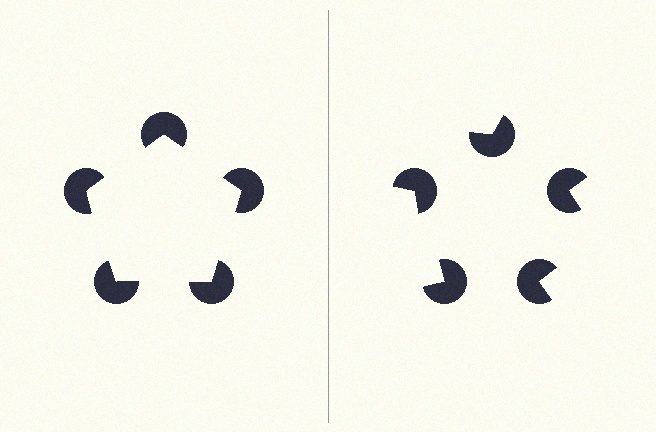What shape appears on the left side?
An illusory pentagon.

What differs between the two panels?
The pac-man discs are positioned identically on both sides; only the wedge orientations differ. On the left they align to a pentagon; on the right they are misaligned.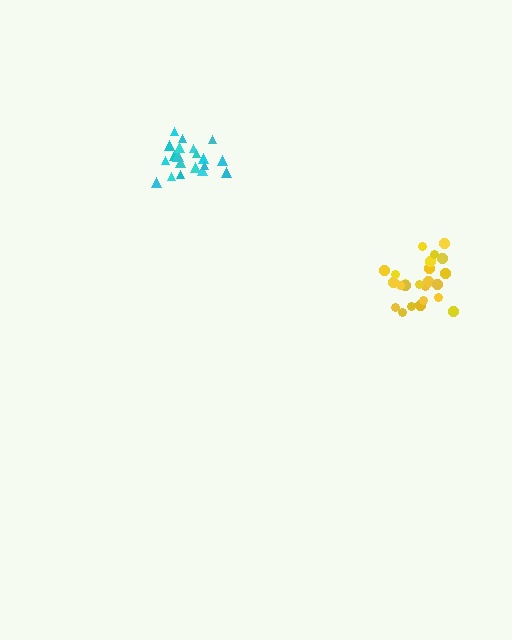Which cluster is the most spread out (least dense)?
Yellow.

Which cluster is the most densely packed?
Cyan.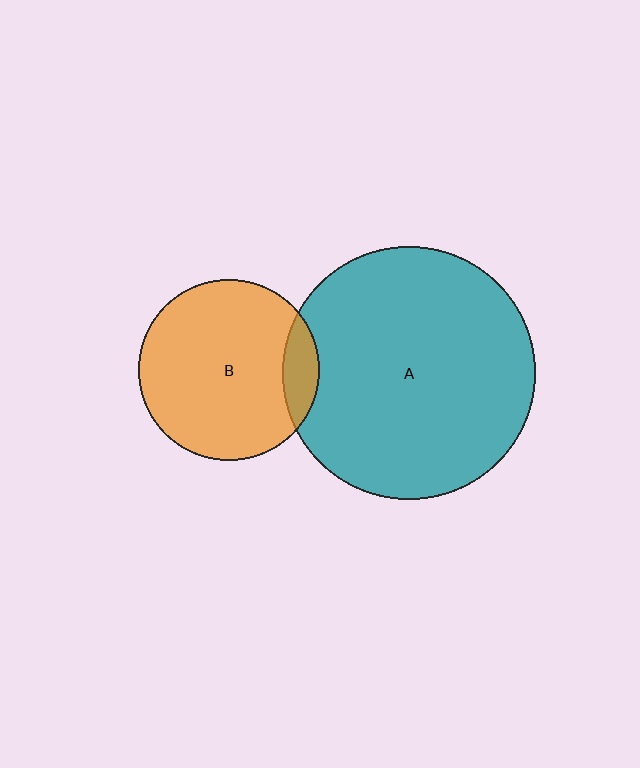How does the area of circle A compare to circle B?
Approximately 1.9 times.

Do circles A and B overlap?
Yes.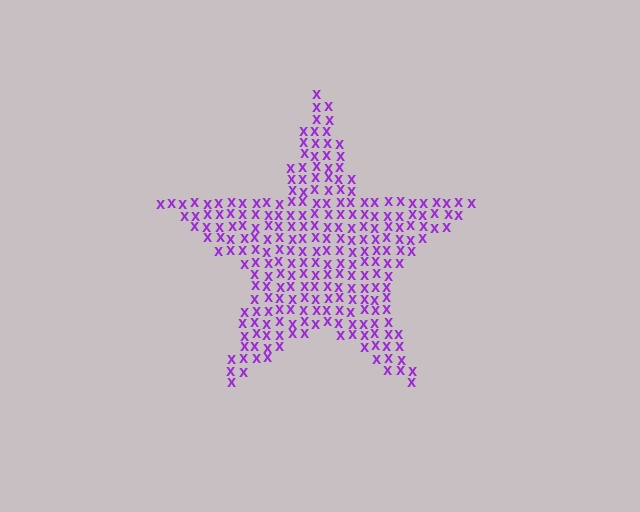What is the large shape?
The large shape is a star.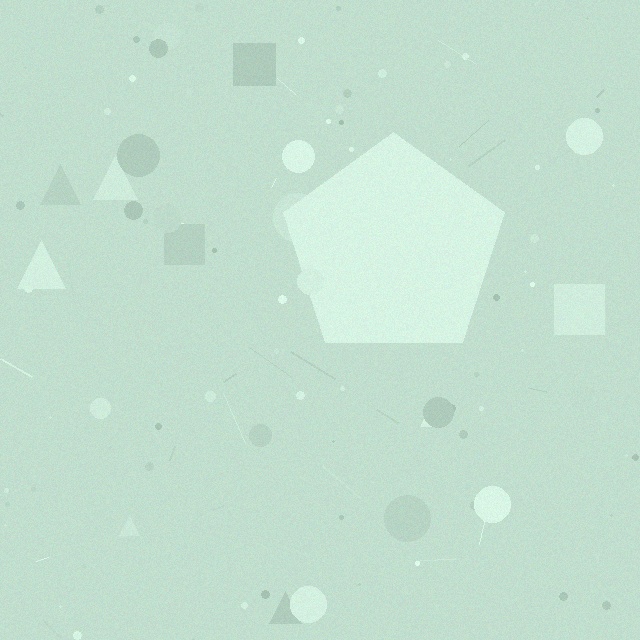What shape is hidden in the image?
A pentagon is hidden in the image.